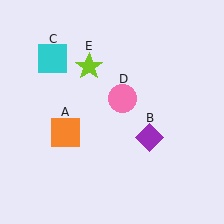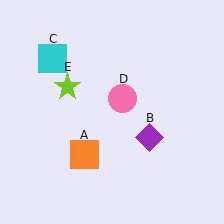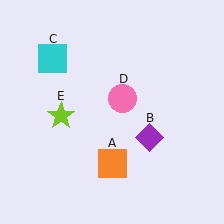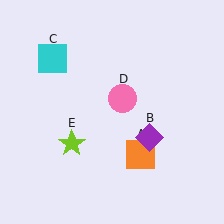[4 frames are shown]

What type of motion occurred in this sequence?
The orange square (object A), lime star (object E) rotated counterclockwise around the center of the scene.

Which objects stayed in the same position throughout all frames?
Purple diamond (object B) and cyan square (object C) and pink circle (object D) remained stationary.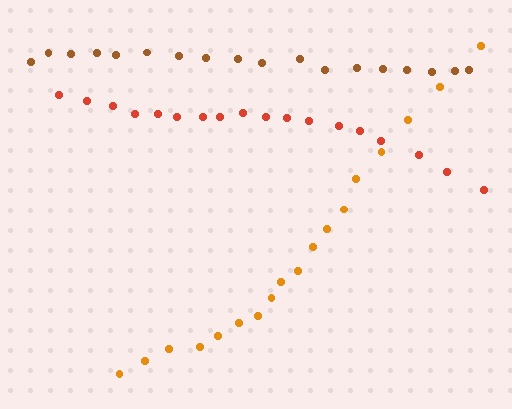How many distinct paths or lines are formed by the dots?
There are 3 distinct paths.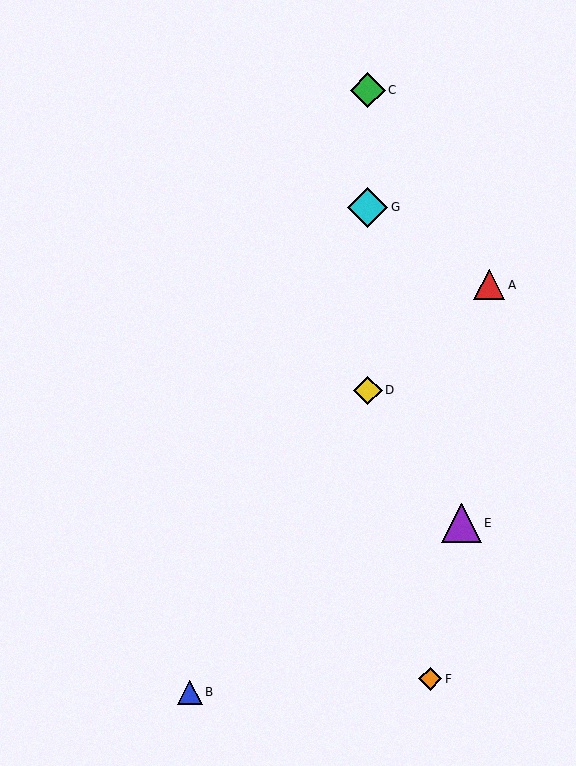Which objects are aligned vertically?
Objects C, D, G are aligned vertically.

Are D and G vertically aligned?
Yes, both are at x≈368.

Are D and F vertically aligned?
No, D is at x≈368 and F is at x≈430.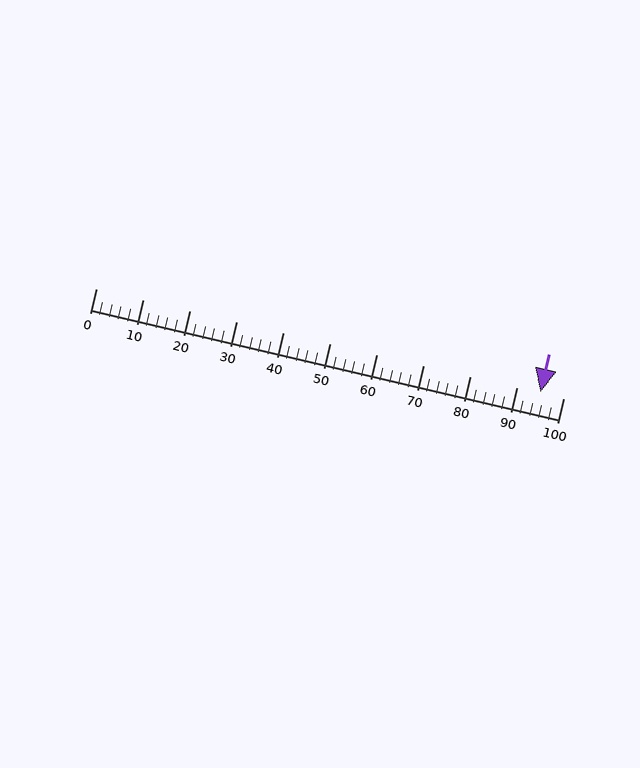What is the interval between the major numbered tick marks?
The major tick marks are spaced 10 units apart.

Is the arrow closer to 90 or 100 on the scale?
The arrow is closer to 100.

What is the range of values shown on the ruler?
The ruler shows values from 0 to 100.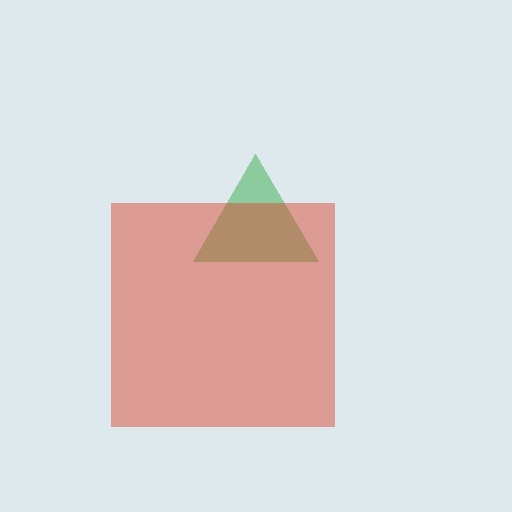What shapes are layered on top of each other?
The layered shapes are: a green triangle, a red square.